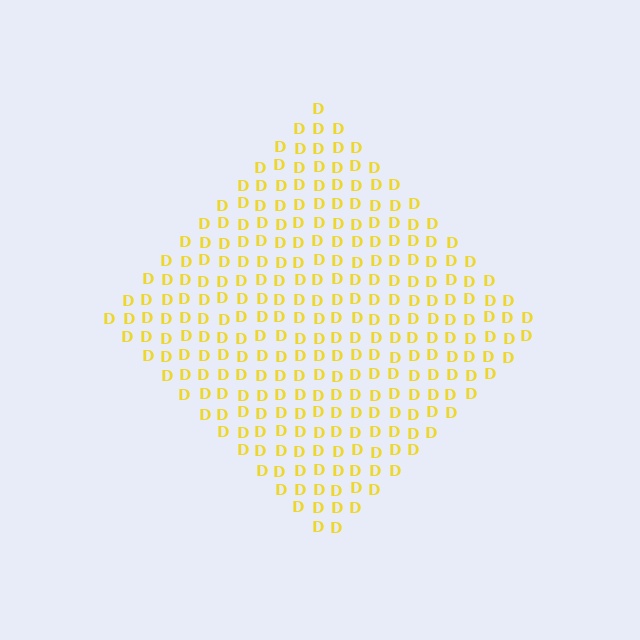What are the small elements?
The small elements are letter D's.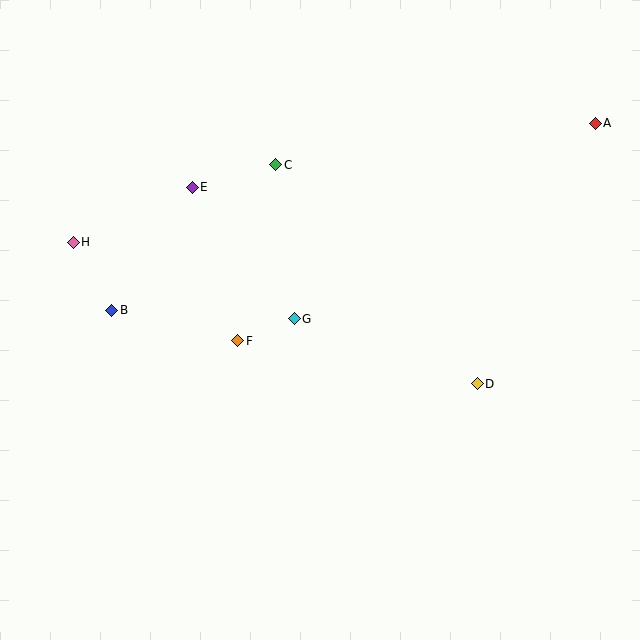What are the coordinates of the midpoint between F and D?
The midpoint between F and D is at (358, 362).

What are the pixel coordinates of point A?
Point A is at (595, 123).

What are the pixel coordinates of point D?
Point D is at (477, 384).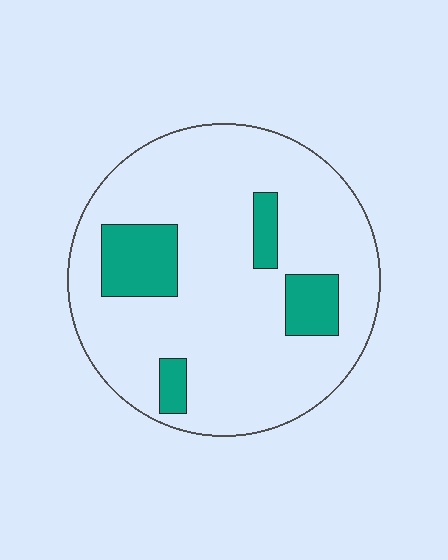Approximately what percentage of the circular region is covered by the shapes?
Approximately 15%.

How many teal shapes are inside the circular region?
4.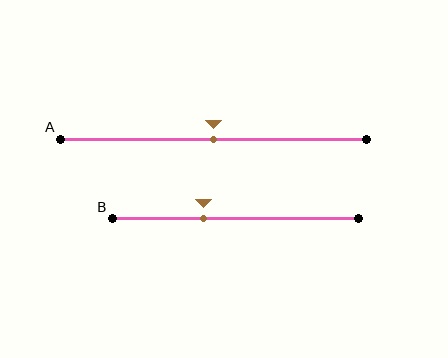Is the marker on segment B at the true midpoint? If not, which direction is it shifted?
No, the marker on segment B is shifted to the left by about 13% of the segment length.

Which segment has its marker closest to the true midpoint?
Segment A has its marker closest to the true midpoint.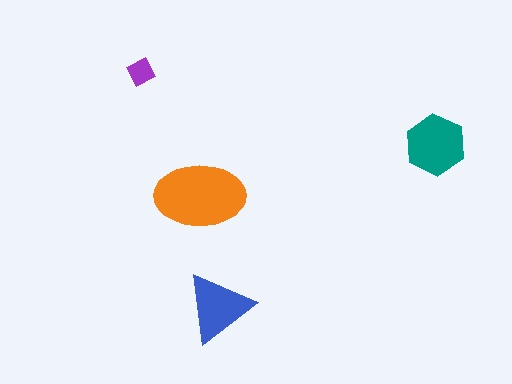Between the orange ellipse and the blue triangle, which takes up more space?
The orange ellipse.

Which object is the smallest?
The purple diamond.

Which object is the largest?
The orange ellipse.